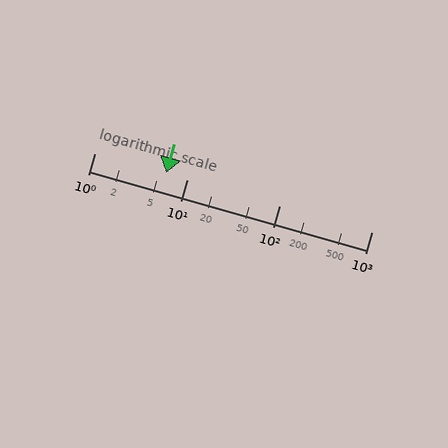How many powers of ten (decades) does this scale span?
The scale spans 3 decades, from 1 to 1000.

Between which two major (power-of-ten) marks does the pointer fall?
The pointer is between 1 and 10.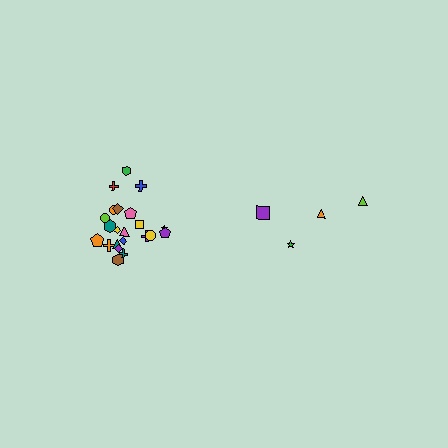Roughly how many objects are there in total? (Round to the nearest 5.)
Roughly 25 objects in total.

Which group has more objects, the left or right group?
The left group.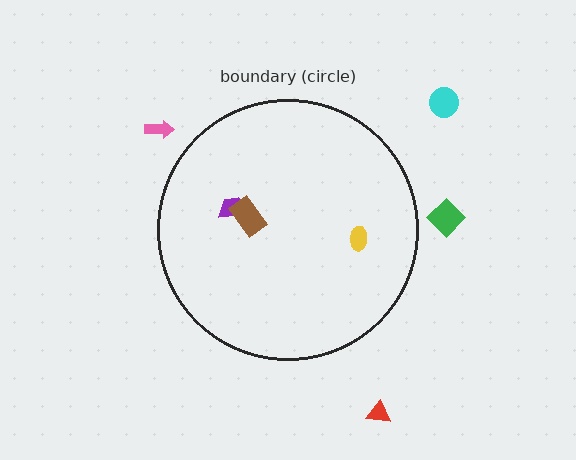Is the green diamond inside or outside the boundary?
Outside.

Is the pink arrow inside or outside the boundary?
Outside.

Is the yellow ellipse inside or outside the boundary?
Inside.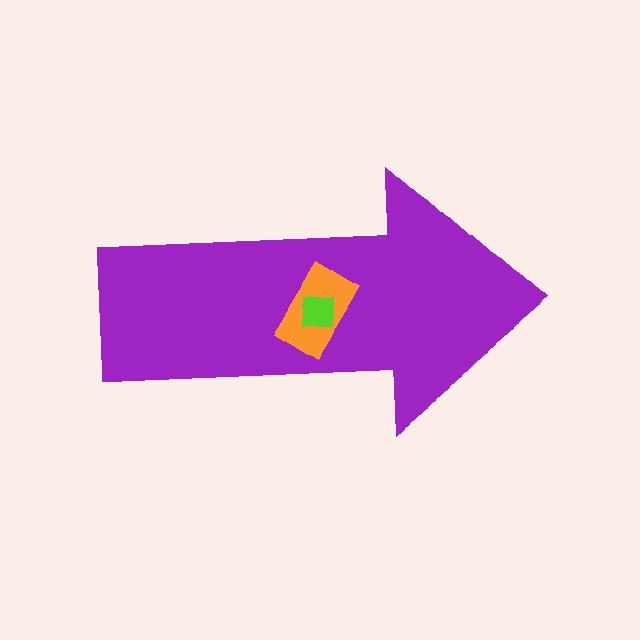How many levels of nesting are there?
3.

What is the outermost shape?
The purple arrow.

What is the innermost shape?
The lime square.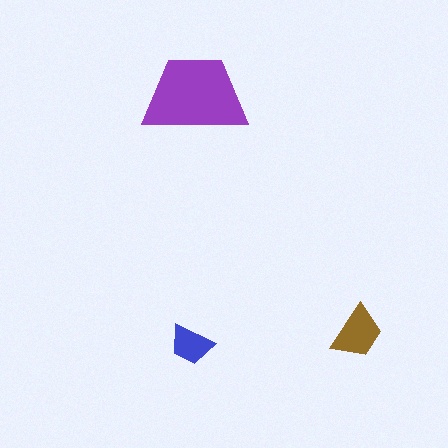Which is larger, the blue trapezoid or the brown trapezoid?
The brown one.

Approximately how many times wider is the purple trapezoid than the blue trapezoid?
About 2.5 times wider.